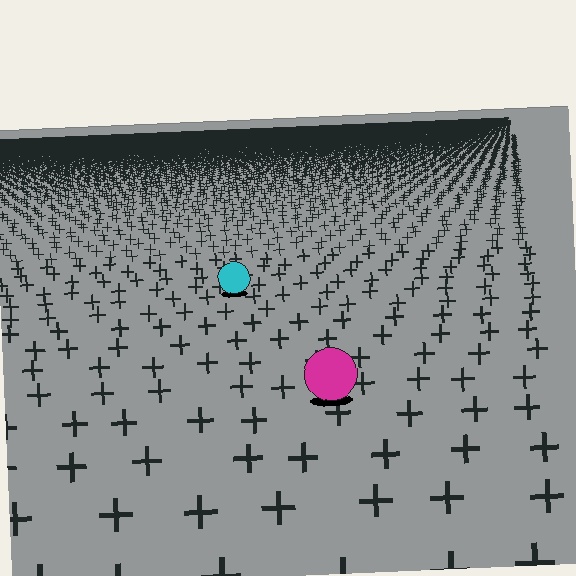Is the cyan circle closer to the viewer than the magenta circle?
No. The magenta circle is closer — you can tell from the texture gradient: the ground texture is coarser near it.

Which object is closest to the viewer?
The magenta circle is closest. The texture marks near it are larger and more spread out.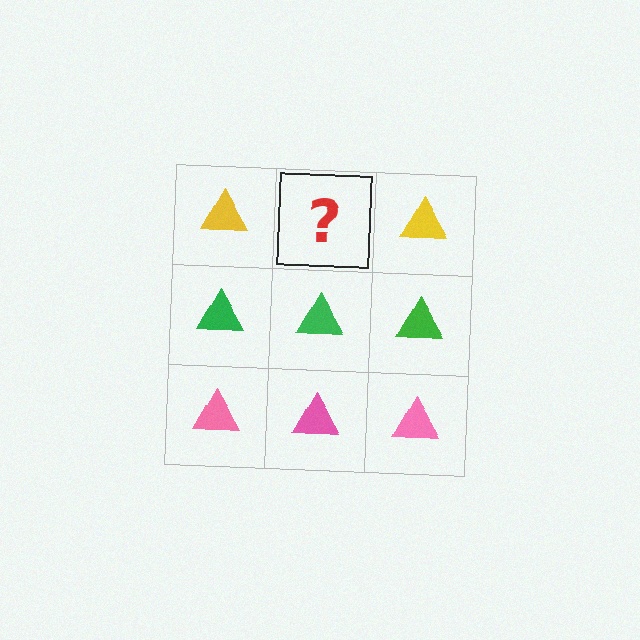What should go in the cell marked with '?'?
The missing cell should contain a yellow triangle.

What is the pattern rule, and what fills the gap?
The rule is that each row has a consistent color. The gap should be filled with a yellow triangle.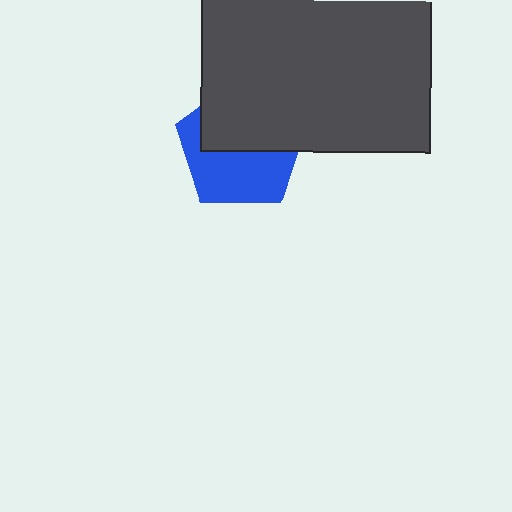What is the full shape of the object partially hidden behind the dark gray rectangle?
The partially hidden object is a blue pentagon.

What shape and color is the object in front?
The object in front is a dark gray rectangle.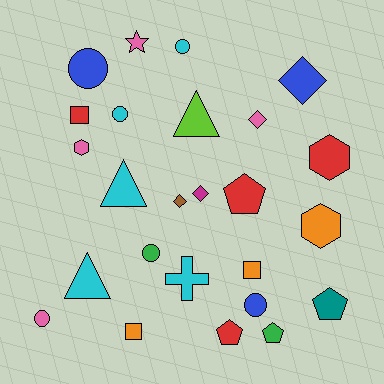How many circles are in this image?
There are 6 circles.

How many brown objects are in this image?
There is 1 brown object.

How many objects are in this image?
There are 25 objects.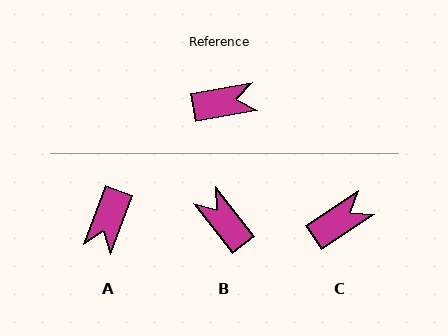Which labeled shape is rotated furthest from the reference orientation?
A, about 121 degrees away.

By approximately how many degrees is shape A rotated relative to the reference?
Approximately 121 degrees clockwise.